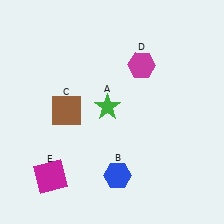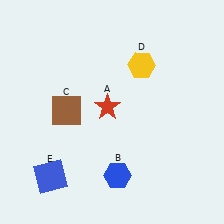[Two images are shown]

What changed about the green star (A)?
In Image 1, A is green. In Image 2, it changed to red.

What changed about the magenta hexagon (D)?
In Image 1, D is magenta. In Image 2, it changed to yellow.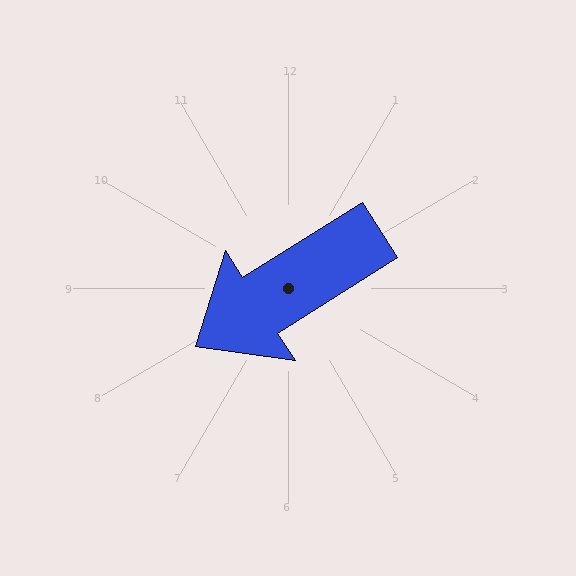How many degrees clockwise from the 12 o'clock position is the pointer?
Approximately 238 degrees.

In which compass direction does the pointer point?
Southwest.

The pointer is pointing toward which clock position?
Roughly 8 o'clock.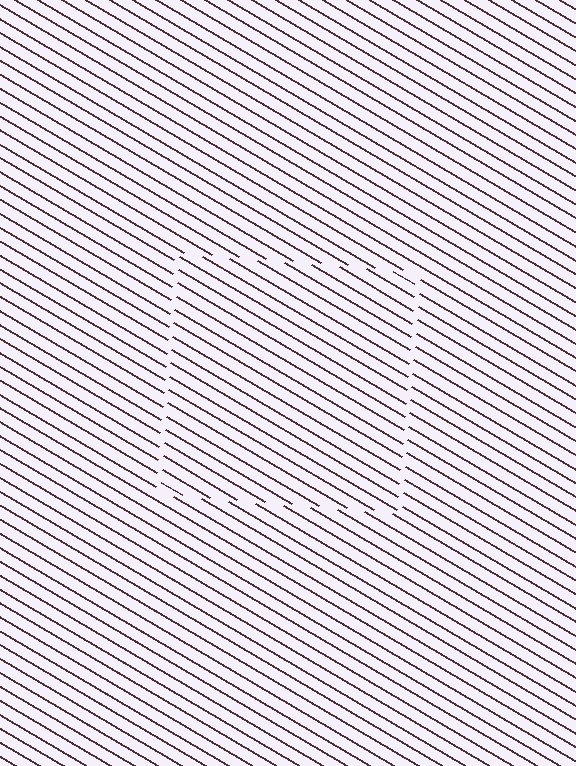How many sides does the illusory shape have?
4 sides — the line-ends trace a square.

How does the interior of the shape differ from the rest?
The interior of the shape contains the same grating, shifted by half a period — the contour is defined by the phase discontinuity where line-ends from the inner and outer gratings abut.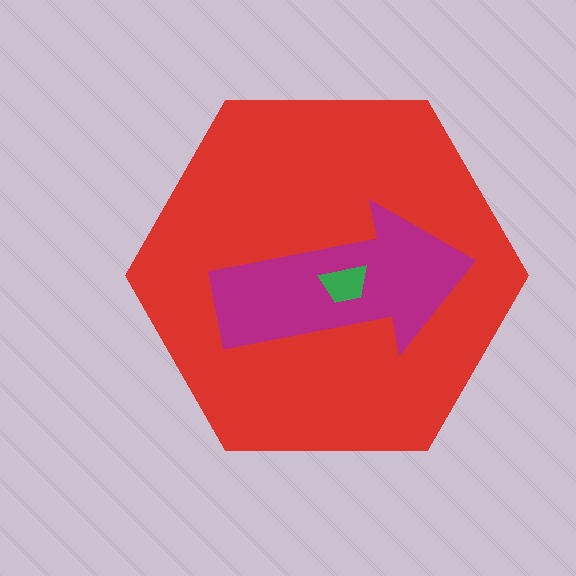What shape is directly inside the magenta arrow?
The green trapezoid.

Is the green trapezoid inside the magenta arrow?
Yes.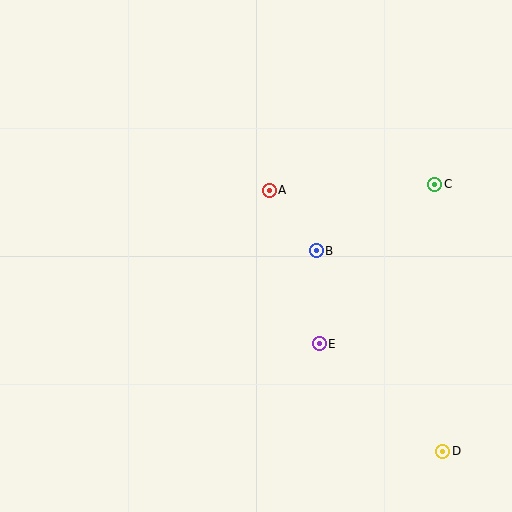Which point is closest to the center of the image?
Point B at (316, 251) is closest to the center.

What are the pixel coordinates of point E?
Point E is at (319, 344).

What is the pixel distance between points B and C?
The distance between B and C is 136 pixels.